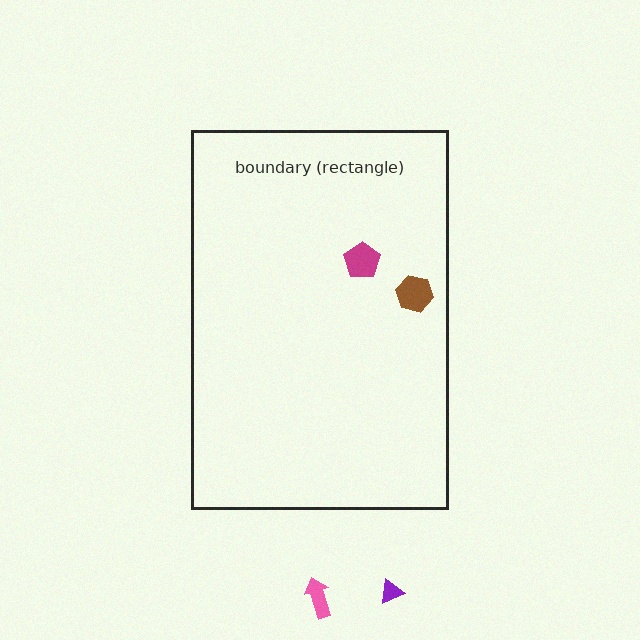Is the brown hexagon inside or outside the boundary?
Inside.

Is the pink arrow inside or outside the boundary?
Outside.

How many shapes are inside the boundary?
2 inside, 2 outside.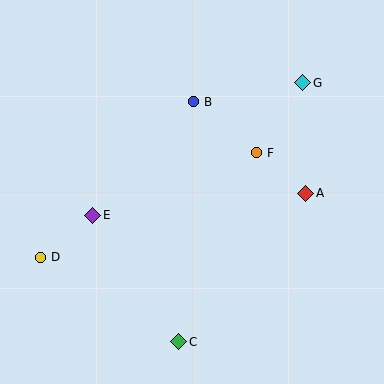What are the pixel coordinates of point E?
Point E is at (93, 215).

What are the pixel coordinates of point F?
Point F is at (257, 153).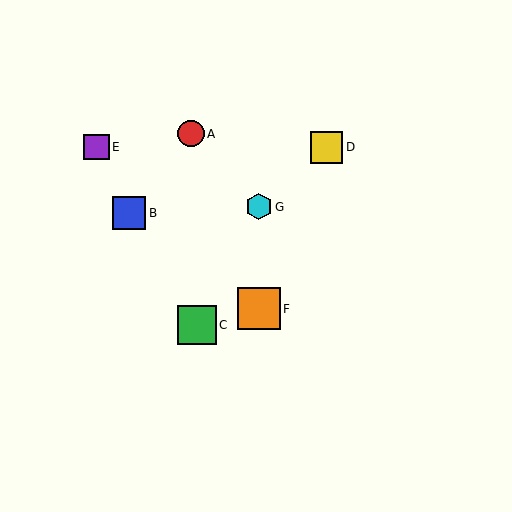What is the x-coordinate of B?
Object B is at x≈129.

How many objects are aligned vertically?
2 objects (F, G) are aligned vertically.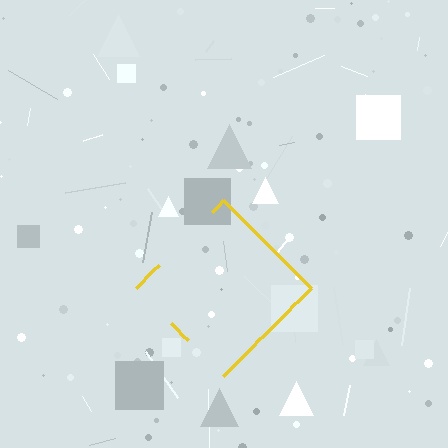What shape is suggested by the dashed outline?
The dashed outline suggests a diamond.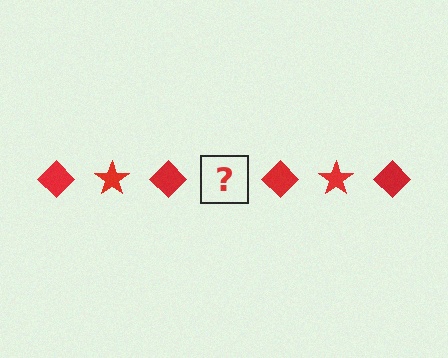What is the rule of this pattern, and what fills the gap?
The rule is that the pattern cycles through diamond, star shapes in red. The gap should be filled with a red star.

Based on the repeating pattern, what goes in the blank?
The blank should be a red star.